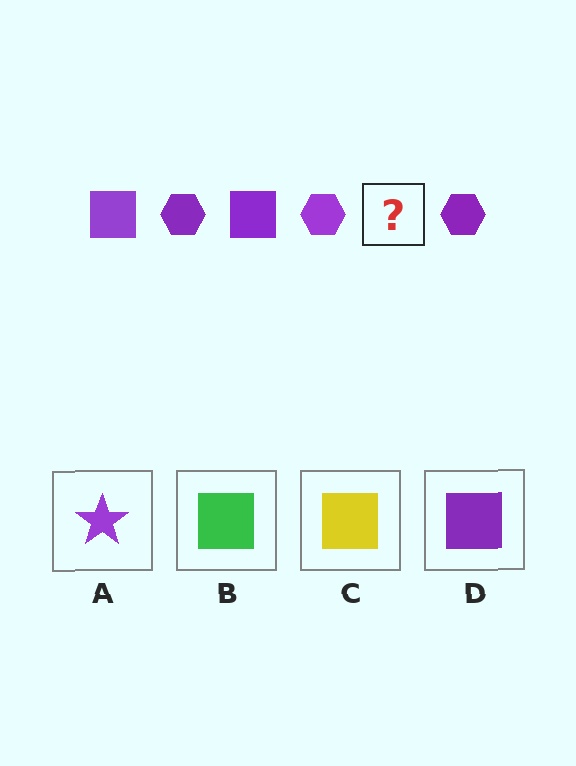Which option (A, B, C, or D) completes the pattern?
D.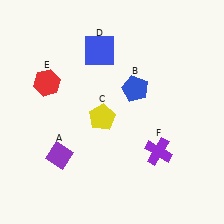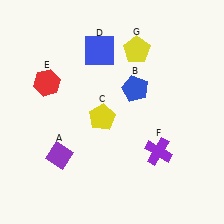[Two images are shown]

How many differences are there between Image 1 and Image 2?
There is 1 difference between the two images.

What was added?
A yellow pentagon (G) was added in Image 2.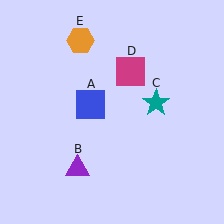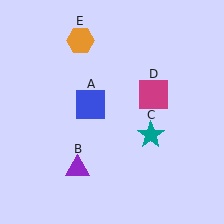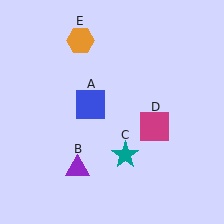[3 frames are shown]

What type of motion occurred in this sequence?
The teal star (object C), magenta square (object D) rotated clockwise around the center of the scene.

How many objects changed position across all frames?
2 objects changed position: teal star (object C), magenta square (object D).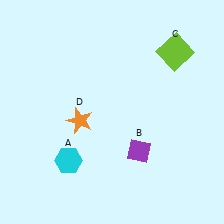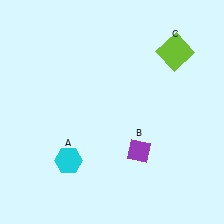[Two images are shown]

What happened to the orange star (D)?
The orange star (D) was removed in Image 2. It was in the bottom-left area of Image 1.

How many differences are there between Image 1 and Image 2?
There is 1 difference between the two images.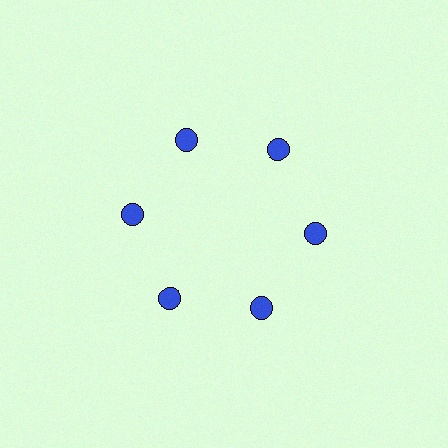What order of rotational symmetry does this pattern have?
This pattern has 6-fold rotational symmetry.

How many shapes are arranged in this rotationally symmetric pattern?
There are 6 shapes, arranged in 6 groups of 1.